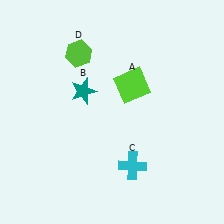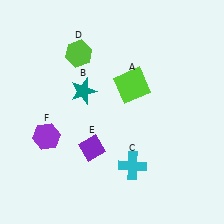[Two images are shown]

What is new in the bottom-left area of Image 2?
A purple hexagon (F) was added in the bottom-left area of Image 2.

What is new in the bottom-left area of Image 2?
A purple diamond (E) was added in the bottom-left area of Image 2.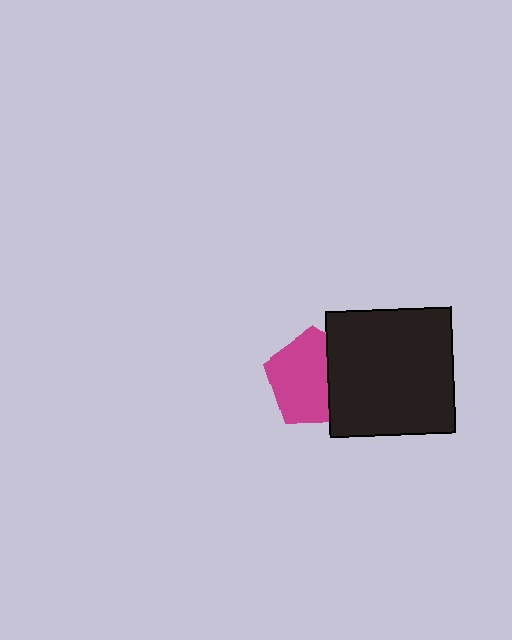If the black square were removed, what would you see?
You would see the complete magenta pentagon.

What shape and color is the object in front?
The object in front is a black square.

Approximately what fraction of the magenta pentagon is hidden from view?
Roughly 33% of the magenta pentagon is hidden behind the black square.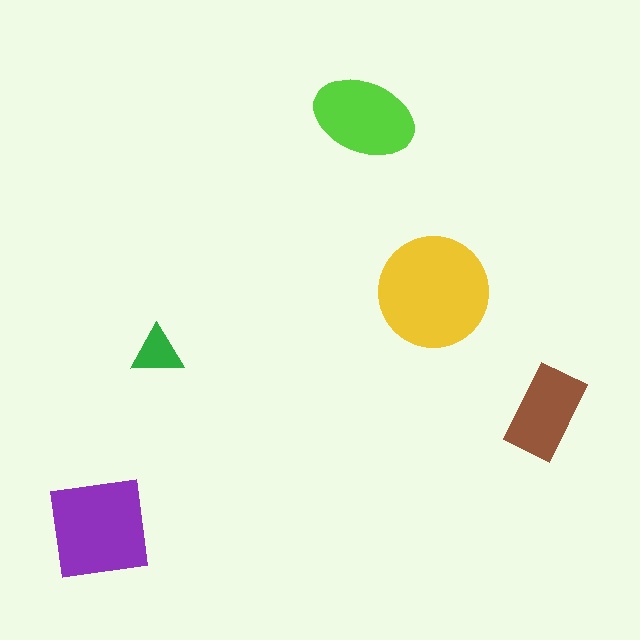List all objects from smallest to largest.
The green triangle, the brown rectangle, the lime ellipse, the purple square, the yellow circle.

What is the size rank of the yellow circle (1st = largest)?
1st.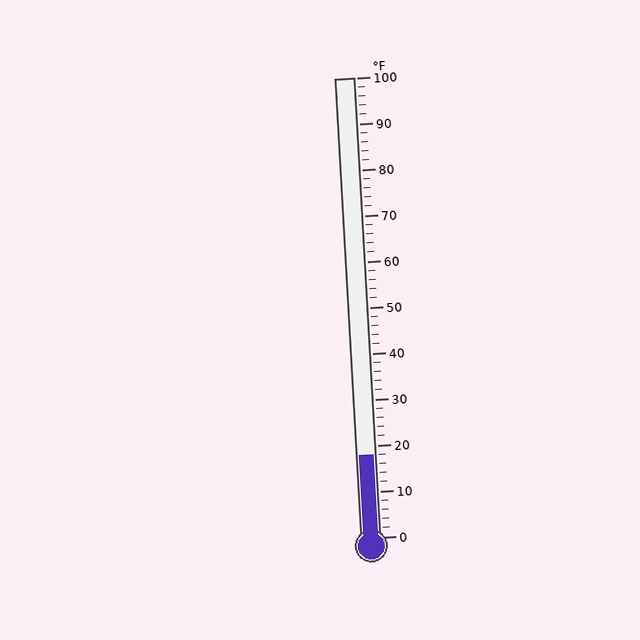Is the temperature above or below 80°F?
The temperature is below 80°F.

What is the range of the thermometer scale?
The thermometer scale ranges from 0°F to 100°F.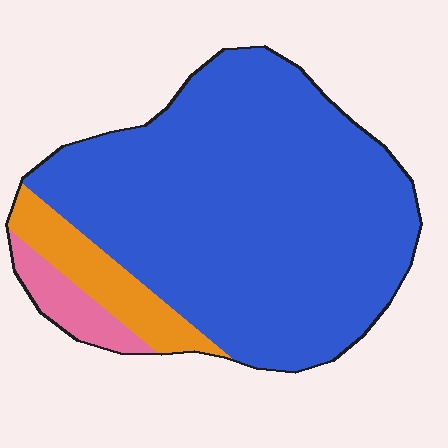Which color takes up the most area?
Blue, at roughly 85%.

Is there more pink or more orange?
Orange.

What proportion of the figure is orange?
Orange takes up about one tenth (1/10) of the figure.